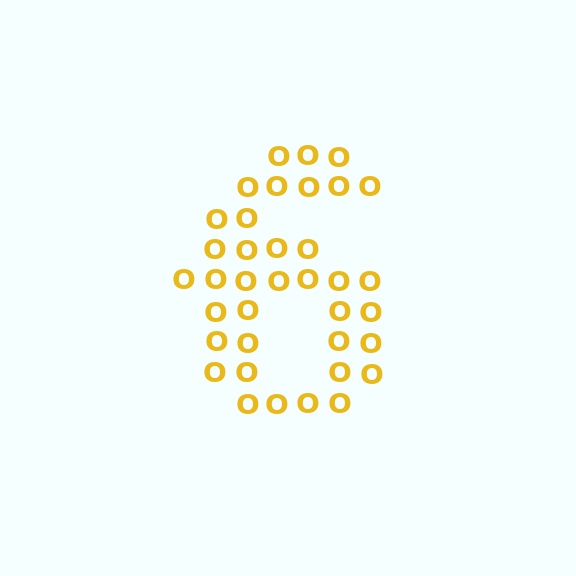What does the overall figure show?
The overall figure shows the digit 6.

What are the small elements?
The small elements are letter O's.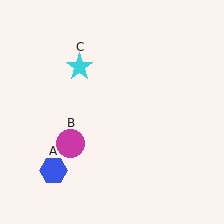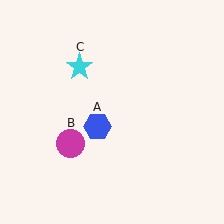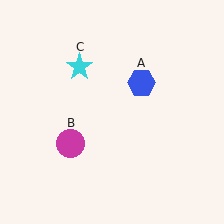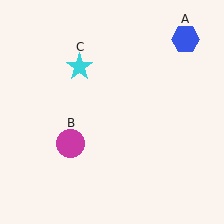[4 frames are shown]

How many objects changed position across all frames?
1 object changed position: blue hexagon (object A).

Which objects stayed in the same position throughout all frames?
Magenta circle (object B) and cyan star (object C) remained stationary.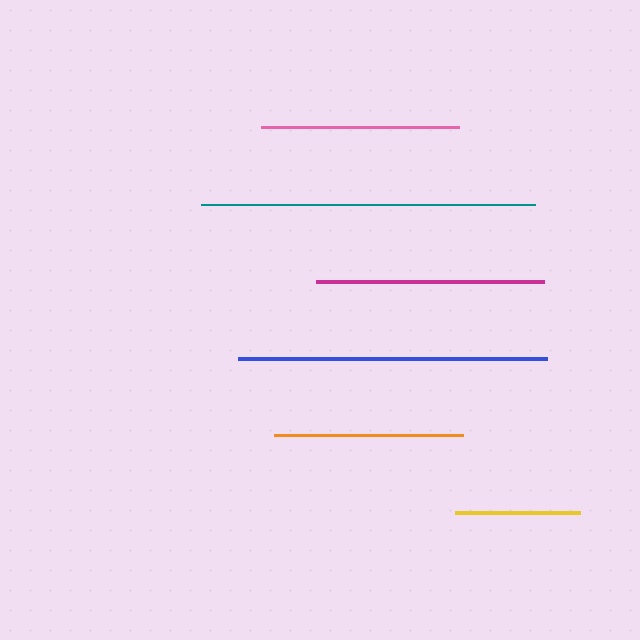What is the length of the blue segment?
The blue segment is approximately 309 pixels long.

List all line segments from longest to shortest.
From longest to shortest: teal, blue, magenta, pink, orange, yellow.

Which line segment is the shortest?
The yellow line is the shortest at approximately 126 pixels.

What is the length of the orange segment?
The orange segment is approximately 189 pixels long.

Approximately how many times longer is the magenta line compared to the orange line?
The magenta line is approximately 1.2 times the length of the orange line.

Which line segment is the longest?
The teal line is the longest at approximately 335 pixels.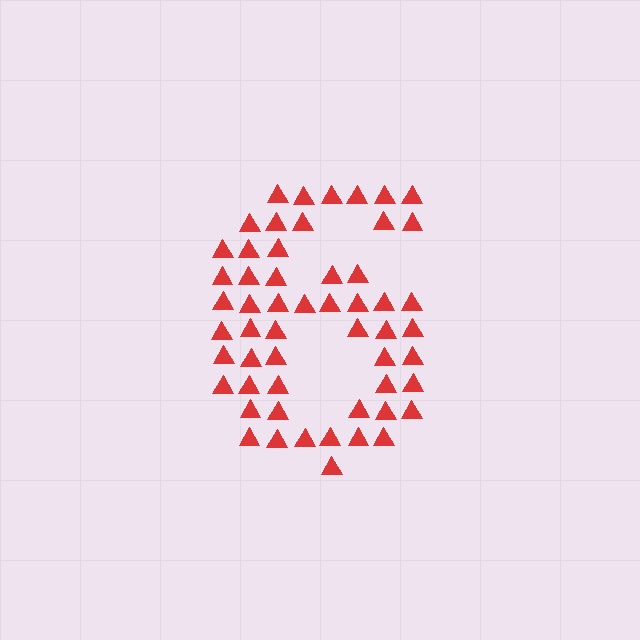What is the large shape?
The large shape is the digit 6.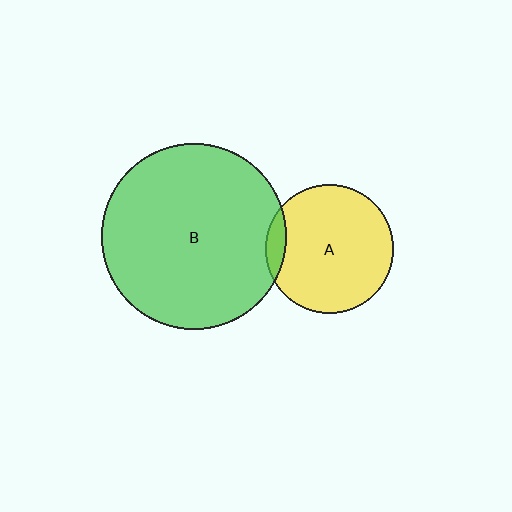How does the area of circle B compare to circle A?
Approximately 2.1 times.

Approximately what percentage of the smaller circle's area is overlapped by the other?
Approximately 10%.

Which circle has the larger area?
Circle B (green).